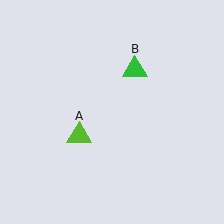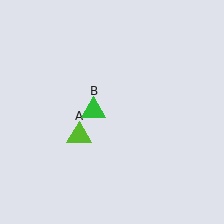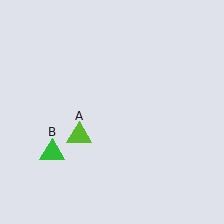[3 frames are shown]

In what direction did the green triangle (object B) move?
The green triangle (object B) moved down and to the left.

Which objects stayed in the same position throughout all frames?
Lime triangle (object A) remained stationary.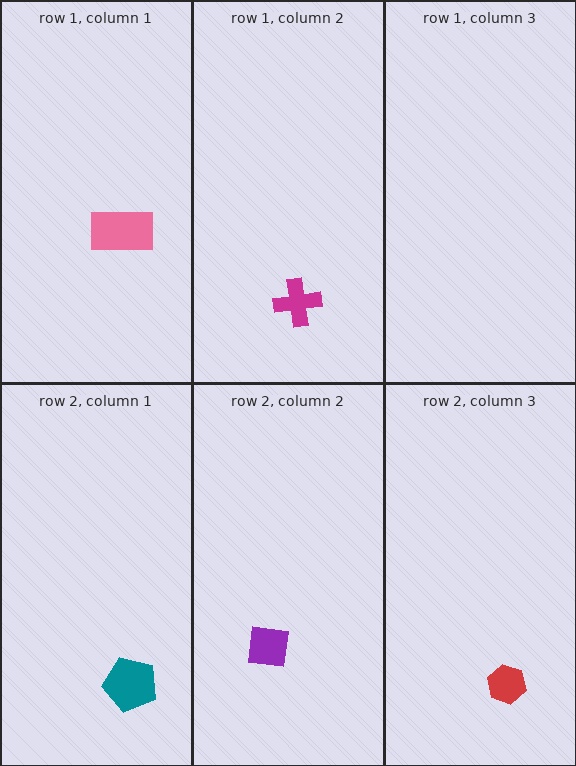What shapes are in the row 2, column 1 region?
The teal pentagon.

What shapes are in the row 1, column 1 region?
The pink rectangle.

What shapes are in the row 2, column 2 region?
The purple square.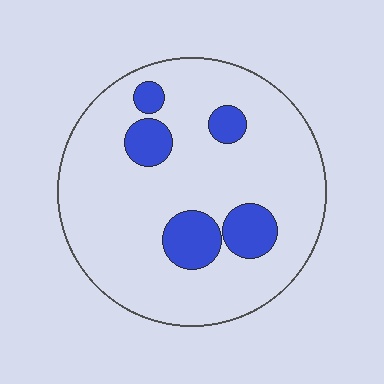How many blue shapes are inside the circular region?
5.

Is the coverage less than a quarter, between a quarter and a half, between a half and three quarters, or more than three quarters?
Less than a quarter.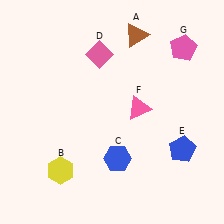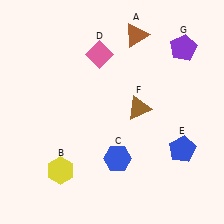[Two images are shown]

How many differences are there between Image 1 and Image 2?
There are 2 differences between the two images.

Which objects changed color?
F changed from pink to brown. G changed from pink to purple.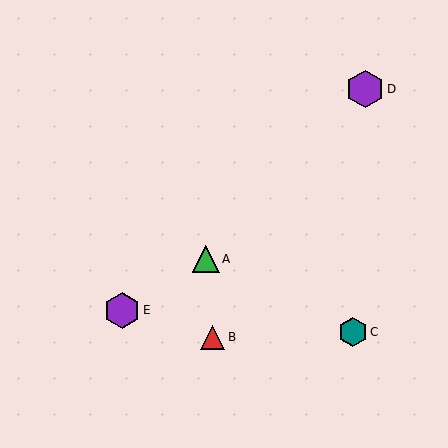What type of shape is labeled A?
Shape A is a green triangle.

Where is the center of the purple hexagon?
The center of the purple hexagon is at (365, 89).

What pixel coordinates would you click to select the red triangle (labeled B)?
Click at (212, 337) to select the red triangle B.